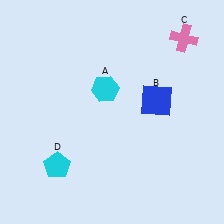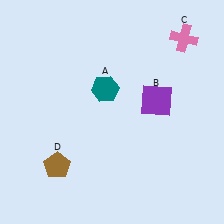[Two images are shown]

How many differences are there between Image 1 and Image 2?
There are 3 differences between the two images.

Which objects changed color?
A changed from cyan to teal. B changed from blue to purple. D changed from cyan to brown.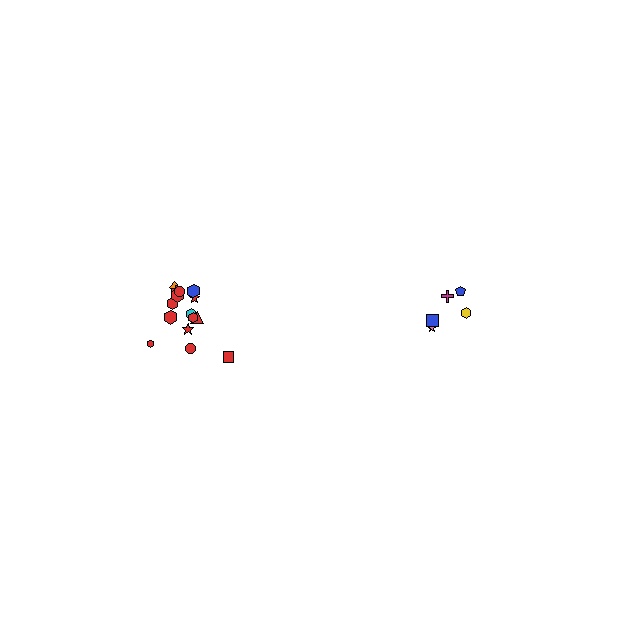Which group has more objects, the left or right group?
The left group.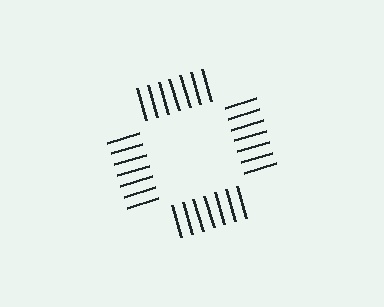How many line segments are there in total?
28 — 7 along each of the 4 edges.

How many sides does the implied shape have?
4 sides — the line-ends trace a square.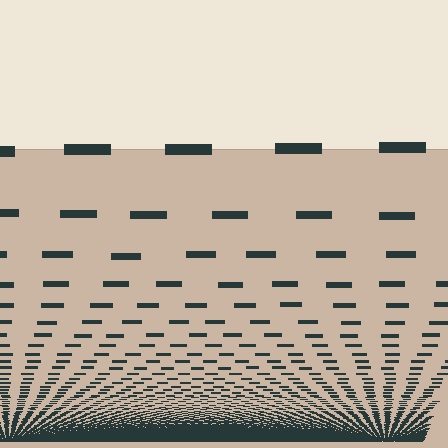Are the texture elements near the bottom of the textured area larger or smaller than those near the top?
Smaller. The gradient is inverted — elements near the bottom are smaller and denser.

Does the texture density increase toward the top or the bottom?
Density increases toward the bottom.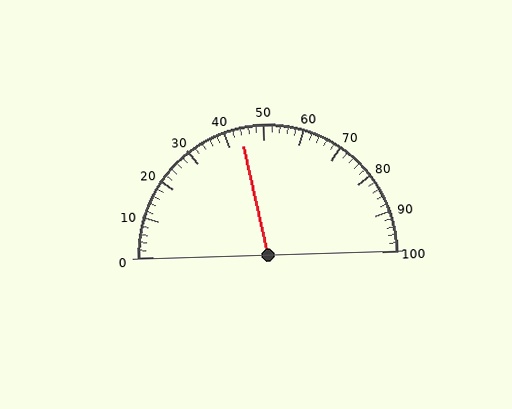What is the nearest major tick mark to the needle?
The nearest major tick mark is 40.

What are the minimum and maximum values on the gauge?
The gauge ranges from 0 to 100.